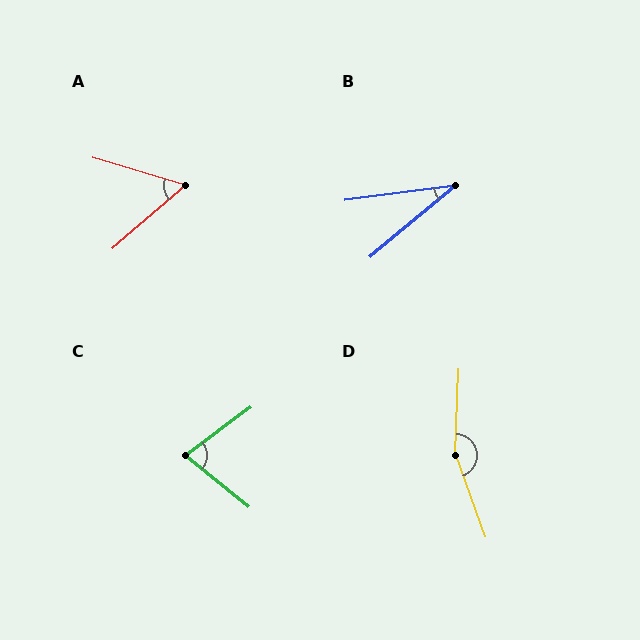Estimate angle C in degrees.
Approximately 75 degrees.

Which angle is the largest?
D, at approximately 157 degrees.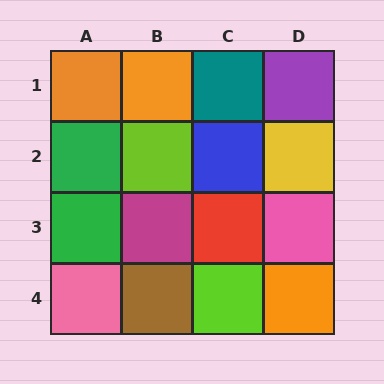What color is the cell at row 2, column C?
Blue.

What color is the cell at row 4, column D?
Orange.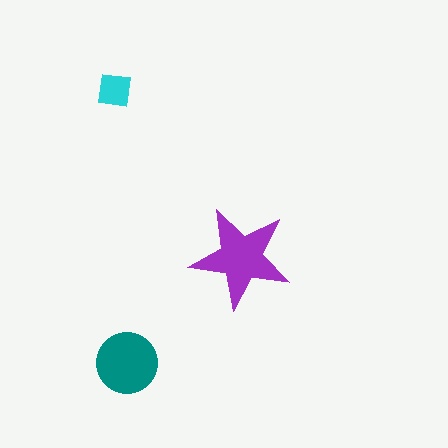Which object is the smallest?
The cyan square.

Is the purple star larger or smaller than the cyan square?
Larger.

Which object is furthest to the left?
The cyan square is leftmost.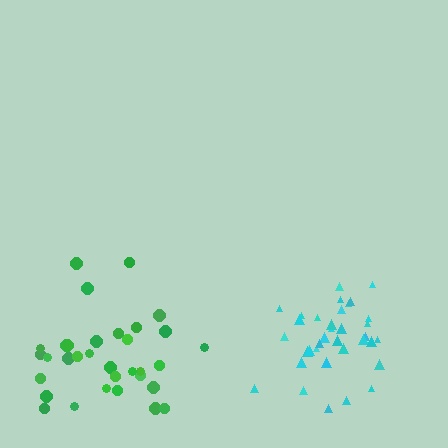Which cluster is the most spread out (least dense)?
Green.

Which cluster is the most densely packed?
Cyan.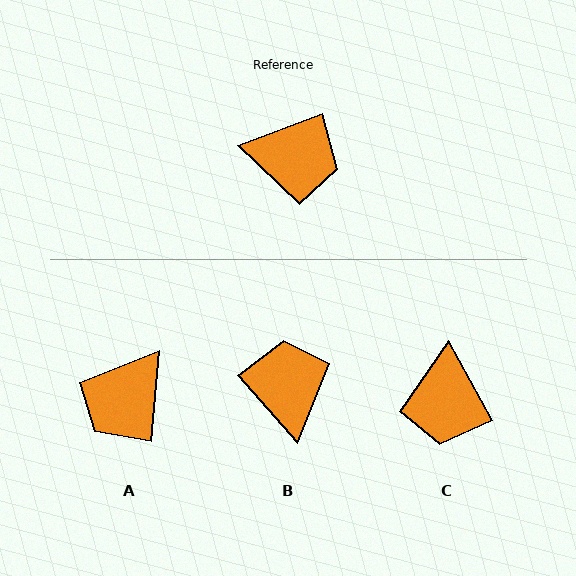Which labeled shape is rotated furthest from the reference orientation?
A, about 115 degrees away.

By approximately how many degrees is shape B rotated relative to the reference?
Approximately 111 degrees counter-clockwise.